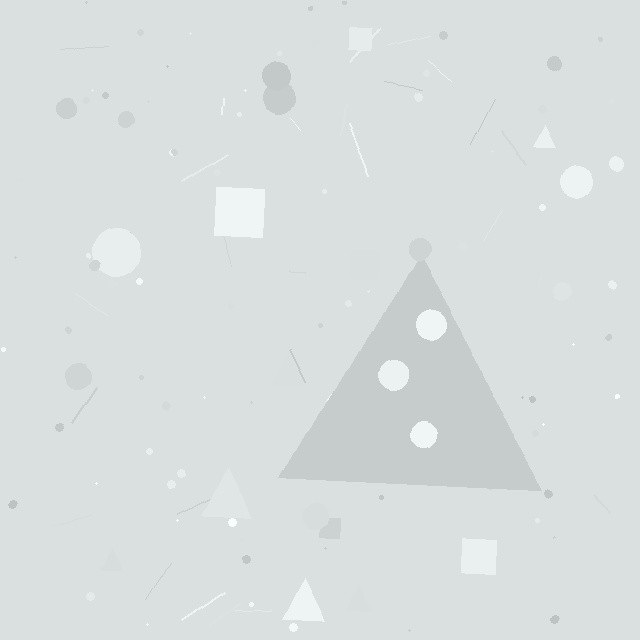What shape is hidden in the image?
A triangle is hidden in the image.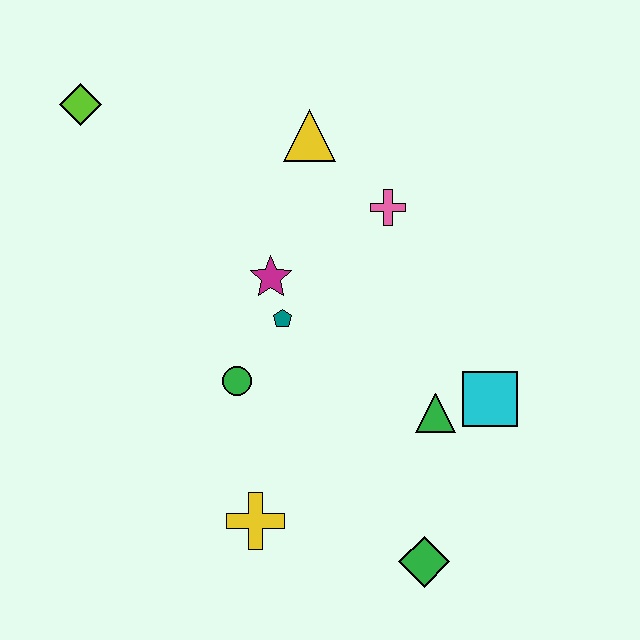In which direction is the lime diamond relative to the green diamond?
The lime diamond is above the green diamond.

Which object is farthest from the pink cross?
The green diamond is farthest from the pink cross.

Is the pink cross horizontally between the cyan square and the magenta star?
Yes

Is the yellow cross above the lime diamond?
No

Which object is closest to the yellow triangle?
The pink cross is closest to the yellow triangle.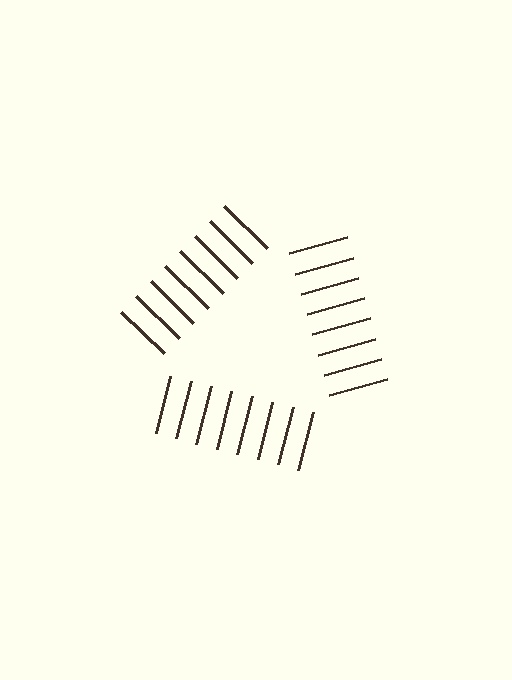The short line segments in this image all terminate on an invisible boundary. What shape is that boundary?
An illusory triangle — the line segments terminate on its edges but no continuous stroke is drawn.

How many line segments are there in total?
24 — 8 along each of the 3 edges.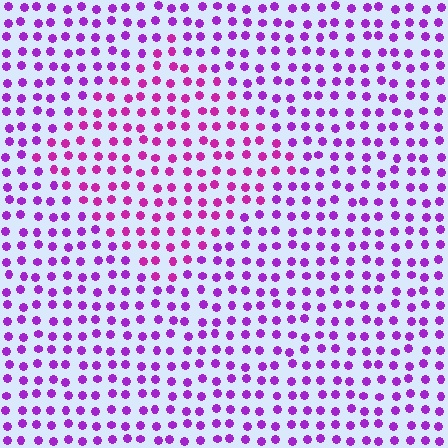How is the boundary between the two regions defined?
The boundary is defined purely by a slight shift in hue (about 27 degrees). Spacing, size, and orientation are identical on both sides.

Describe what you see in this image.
The image is filled with small purple elements in a uniform arrangement. A diamond-shaped region is visible where the elements are tinted to a slightly different hue, forming a subtle color boundary.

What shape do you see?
I see a diamond.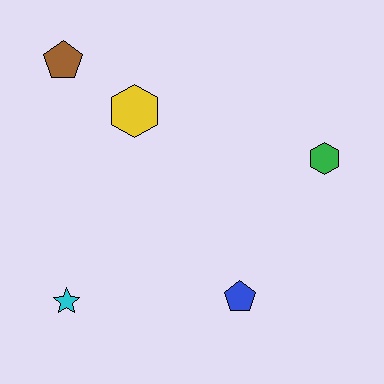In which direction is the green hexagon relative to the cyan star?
The green hexagon is to the right of the cyan star.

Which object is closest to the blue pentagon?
The green hexagon is closest to the blue pentagon.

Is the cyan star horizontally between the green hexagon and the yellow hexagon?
No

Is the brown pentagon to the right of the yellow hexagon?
No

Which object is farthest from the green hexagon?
The cyan star is farthest from the green hexagon.